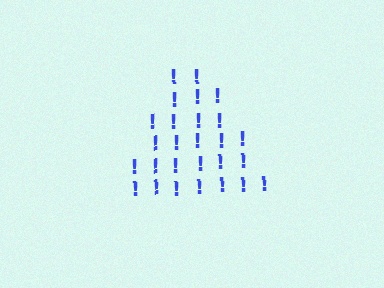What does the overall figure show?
The overall figure shows a triangle.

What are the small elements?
The small elements are exclamation marks.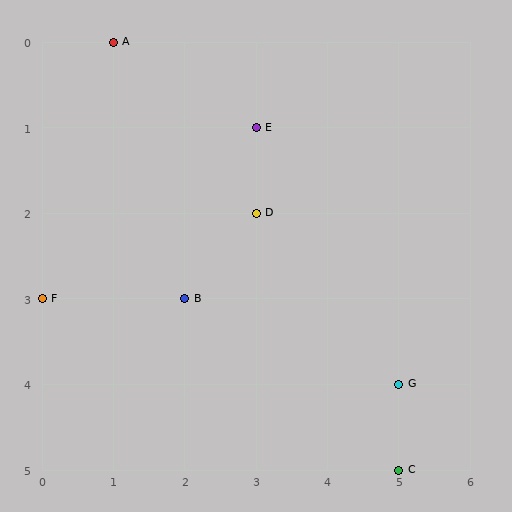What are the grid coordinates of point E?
Point E is at grid coordinates (3, 1).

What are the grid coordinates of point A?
Point A is at grid coordinates (1, 0).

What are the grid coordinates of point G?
Point G is at grid coordinates (5, 4).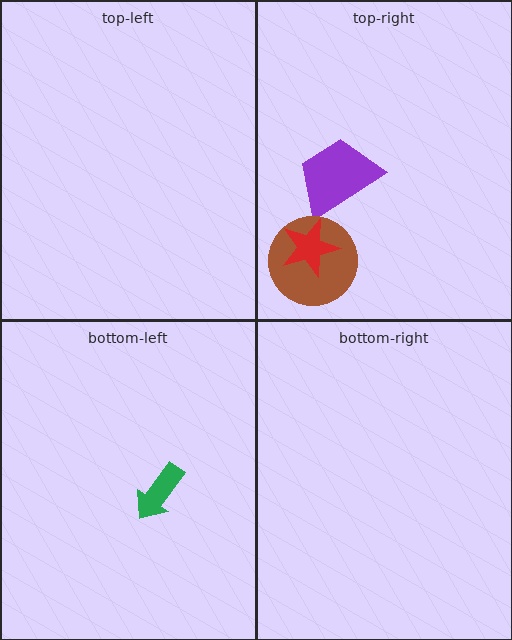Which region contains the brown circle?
The top-right region.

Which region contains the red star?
The top-right region.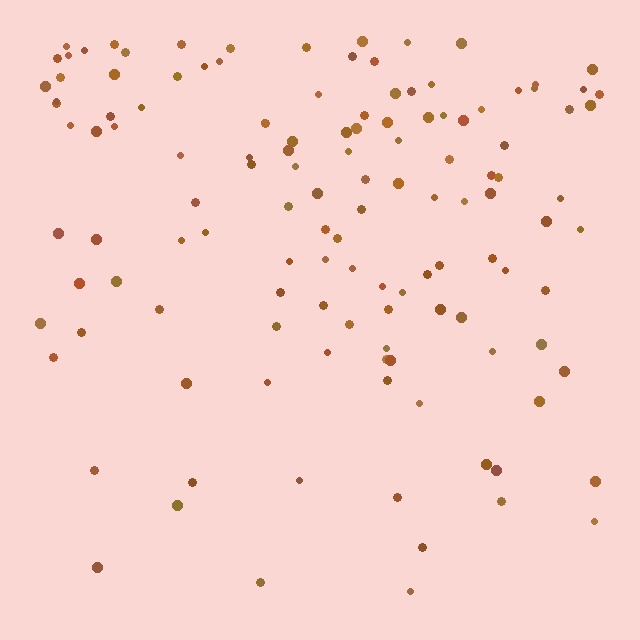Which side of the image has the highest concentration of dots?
The top.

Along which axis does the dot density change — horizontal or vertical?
Vertical.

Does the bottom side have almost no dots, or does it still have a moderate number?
Still a moderate number, just noticeably fewer than the top.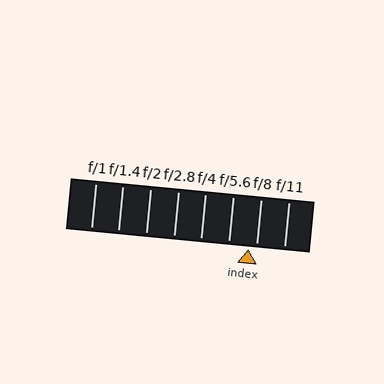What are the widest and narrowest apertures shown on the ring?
The widest aperture shown is f/1 and the narrowest is f/11.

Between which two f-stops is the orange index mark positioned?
The index mark is between f/5.6 and f/8.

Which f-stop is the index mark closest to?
The index mark is closest to f/8.